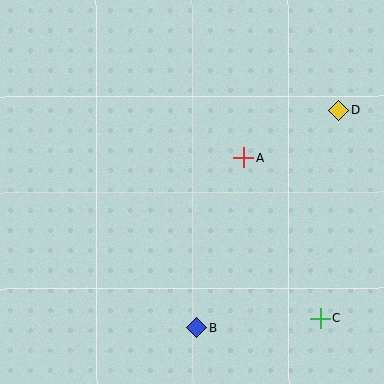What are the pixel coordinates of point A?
Point A is at (243, 158).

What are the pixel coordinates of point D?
Point D is at (338, 110).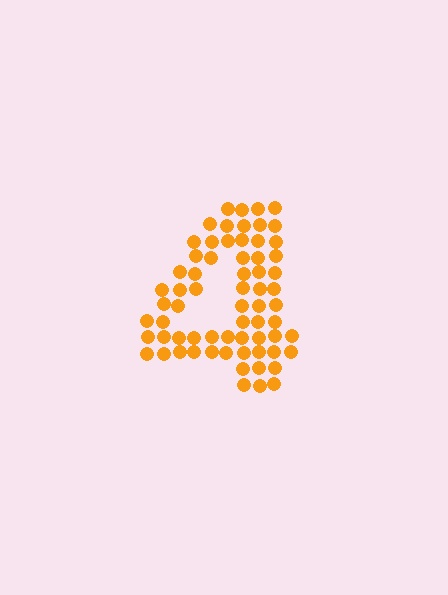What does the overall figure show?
The overall figure shows the digit 4.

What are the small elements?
The small elements are circles.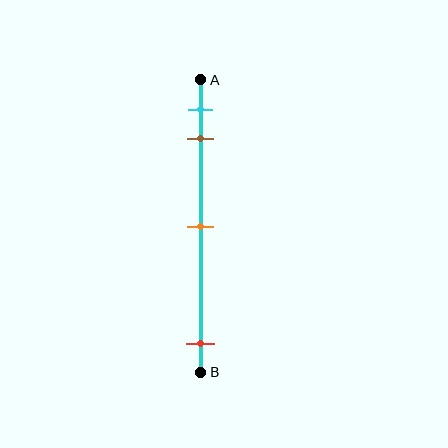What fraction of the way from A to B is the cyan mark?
The cyan mark is approximately 10% (0.1) of the way from A to B.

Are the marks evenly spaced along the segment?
No, the marks are not evenly spaced.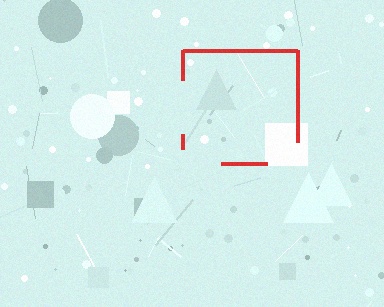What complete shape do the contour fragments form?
The contour fragments form a square.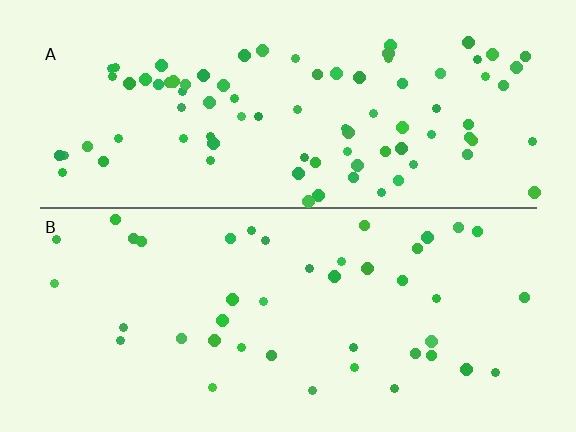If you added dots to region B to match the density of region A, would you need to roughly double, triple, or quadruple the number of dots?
Approximately double.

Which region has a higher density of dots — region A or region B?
A (the top).